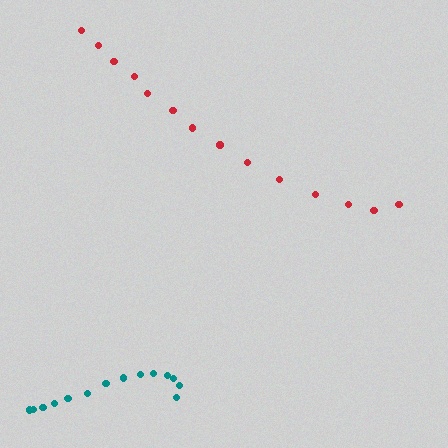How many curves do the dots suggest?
There are 2 distinct paths.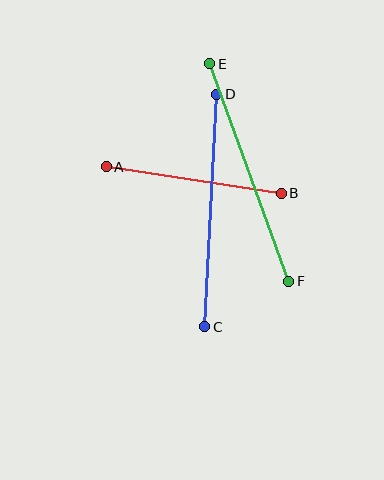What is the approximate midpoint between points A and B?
The midpoint is at approximately (194, 180) pixels.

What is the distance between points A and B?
The distance is approximately 177 pixels.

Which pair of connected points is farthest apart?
Points C and D are farthest apart.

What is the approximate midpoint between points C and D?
The midpoint is at approximately (211, 211) pixels.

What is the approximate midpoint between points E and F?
The midpoint is at approximately (249, 172) pixels.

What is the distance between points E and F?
The distance is approximately 232 pixels.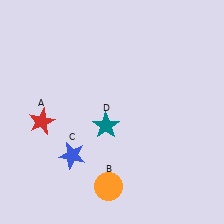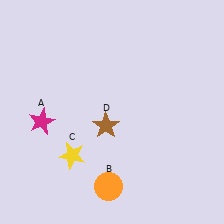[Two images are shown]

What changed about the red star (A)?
In Image 1, A is red. In Image 2, it changed to magenta.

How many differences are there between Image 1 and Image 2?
There are 3 differences between the two images.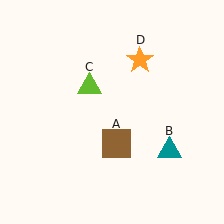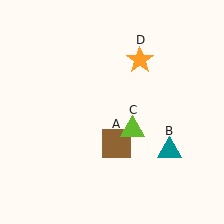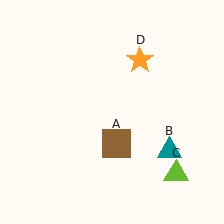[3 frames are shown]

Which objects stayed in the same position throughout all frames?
Brown square (object A) and teal triangle (object B) and orange star (object D) remained stationary.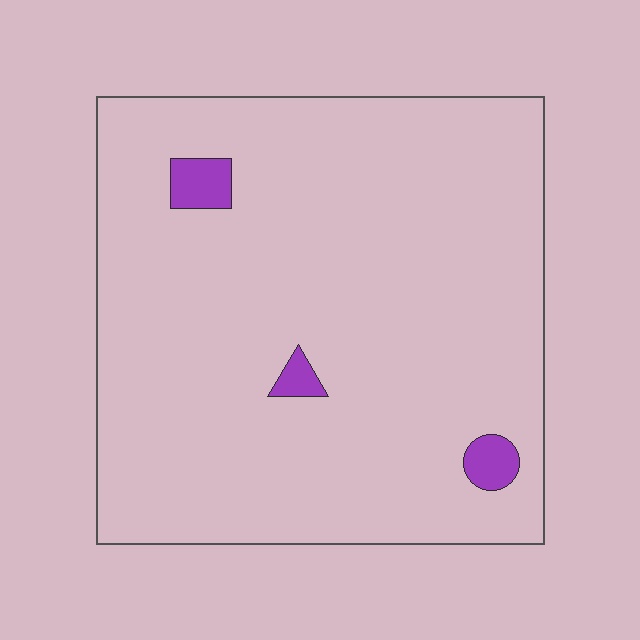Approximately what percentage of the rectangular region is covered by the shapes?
Approximately 5%.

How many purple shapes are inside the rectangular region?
3.